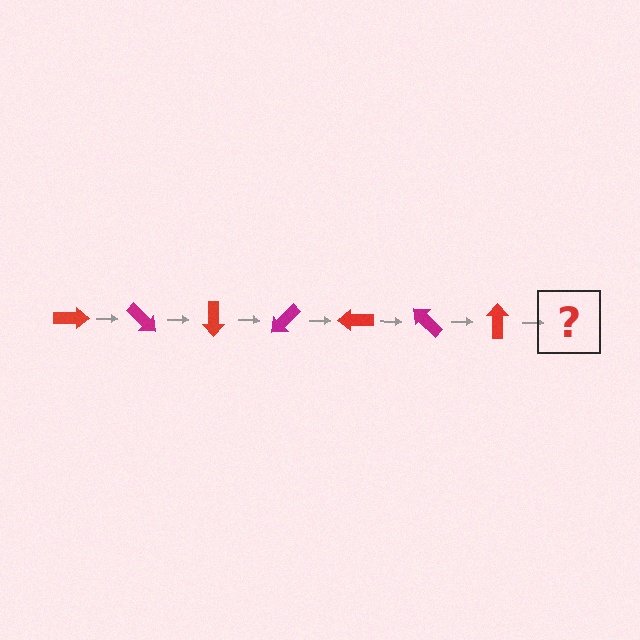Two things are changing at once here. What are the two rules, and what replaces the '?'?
The two rules are that it rotates 45 degrees each step and the color cycles through red and magenta. The '?' should be a magenta arrow, rotated 315 degrees from the start.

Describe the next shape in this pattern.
It should be a magenta arrow, rotated 315 degrees from the start.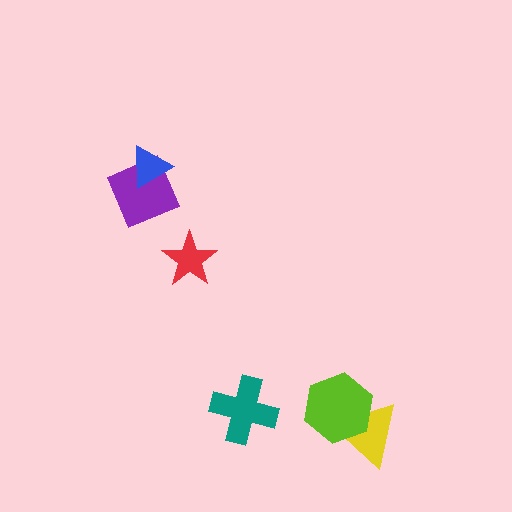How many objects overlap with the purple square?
1 object overlaps with the purple square.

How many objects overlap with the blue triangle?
1 object overlaps with the blue triangle.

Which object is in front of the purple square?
The blue triangle is in front of the purple square.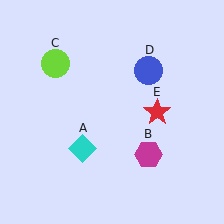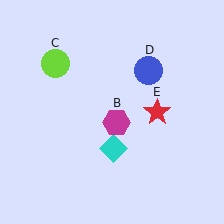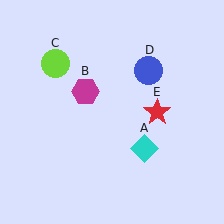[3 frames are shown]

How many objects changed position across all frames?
2 objects changed position: cyan diamond (object A), magenta hexagon (object B).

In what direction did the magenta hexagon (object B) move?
The magenta hexagon (object B) moved up and to the left.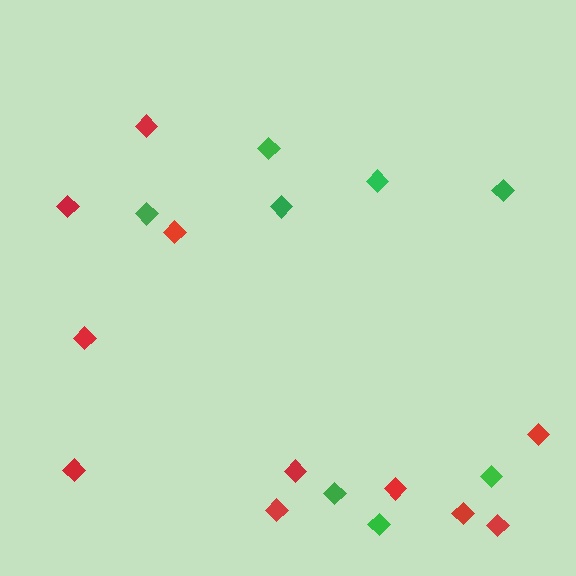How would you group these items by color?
There are 2 groups: one group of green diamonds (8) and one group of red diamonds (11).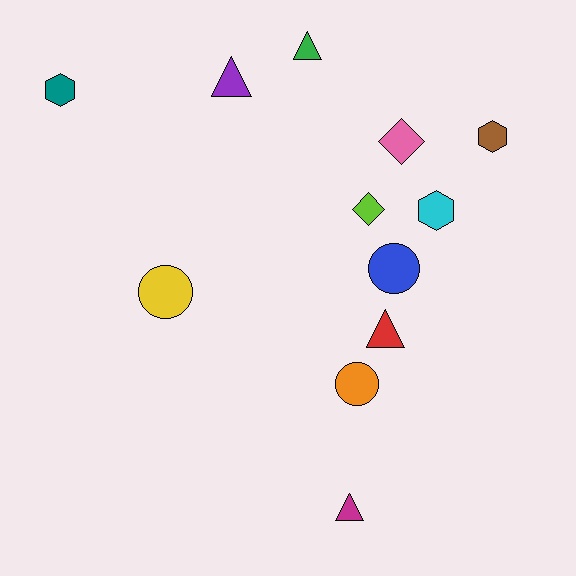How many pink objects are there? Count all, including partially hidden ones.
There is 1 pink object.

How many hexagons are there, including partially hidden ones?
There are 3 hexagons.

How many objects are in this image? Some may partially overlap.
There are 12 objects.